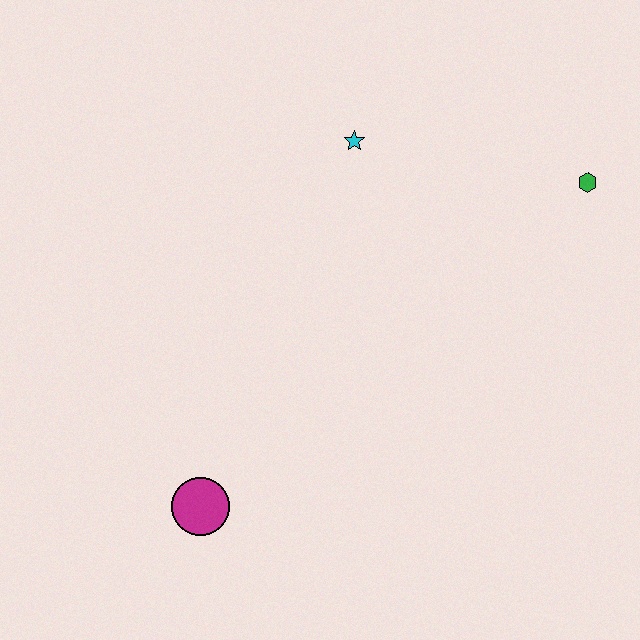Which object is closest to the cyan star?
The green hexagon is closest to the cyan star.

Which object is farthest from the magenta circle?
The green hexagon is farthest from the magenta circle.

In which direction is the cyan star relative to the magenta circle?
The cyan star is above the magenta circle.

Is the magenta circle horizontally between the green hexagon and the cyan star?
No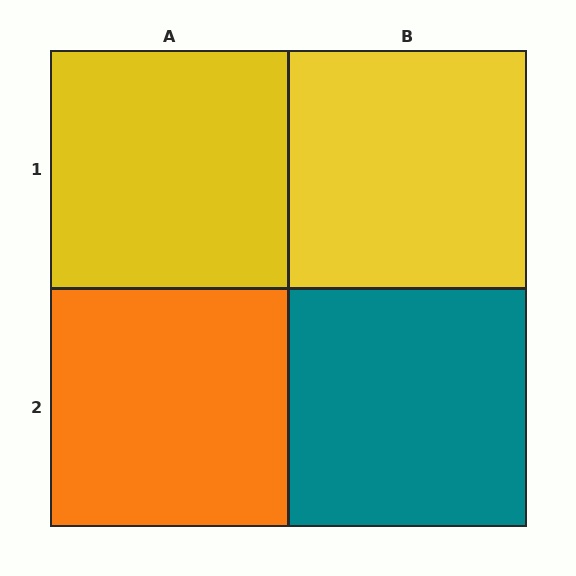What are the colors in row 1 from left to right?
Yellow, yellow.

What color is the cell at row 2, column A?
Orange.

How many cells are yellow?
2 cells are yellow.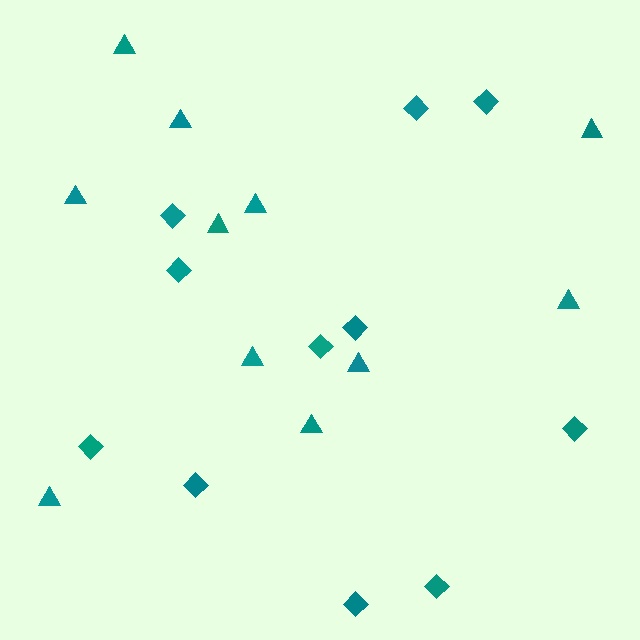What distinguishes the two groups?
There are 2 groups: one group of triangles (11) and one group of diamonds (11).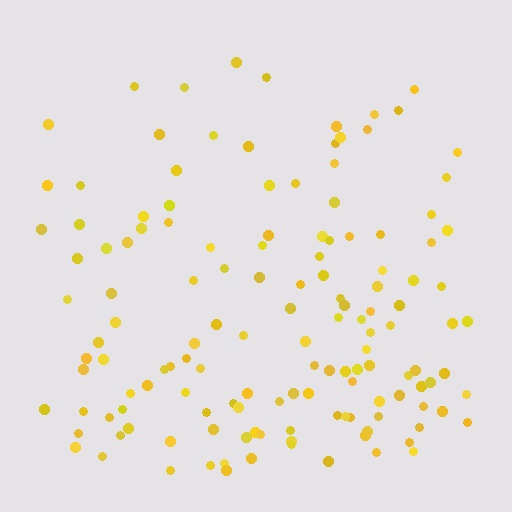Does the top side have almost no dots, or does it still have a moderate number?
Still a moderate number, just noticeably fewer than the bottom.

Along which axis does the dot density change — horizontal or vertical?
Vertical.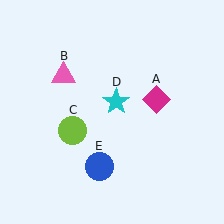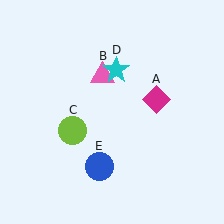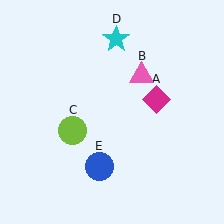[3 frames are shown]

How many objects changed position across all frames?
2 objects changed position: pink triangle (object B), cyan star (object D).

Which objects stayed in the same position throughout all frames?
Magenta diamond (object A) and lime circle (object C) and blue circle (object E) remained stationary.